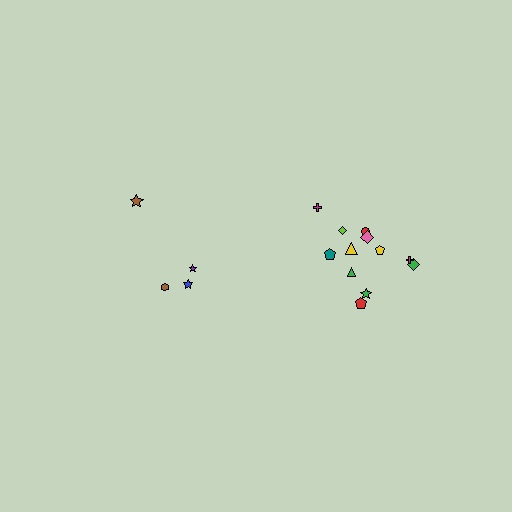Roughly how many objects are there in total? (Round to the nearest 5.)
Roughly 15 objects in total.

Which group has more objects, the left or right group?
The right group.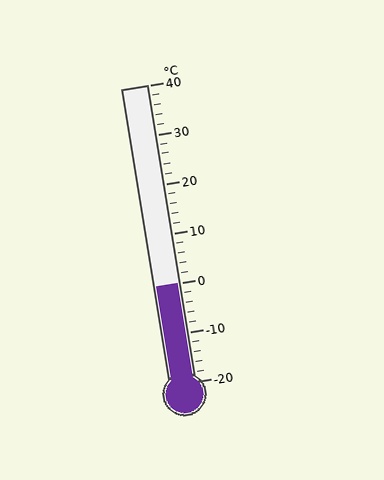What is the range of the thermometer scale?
The thermometer scale ranges from -20°C to 40°C.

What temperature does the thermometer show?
The thermometer shows approximately 0°C.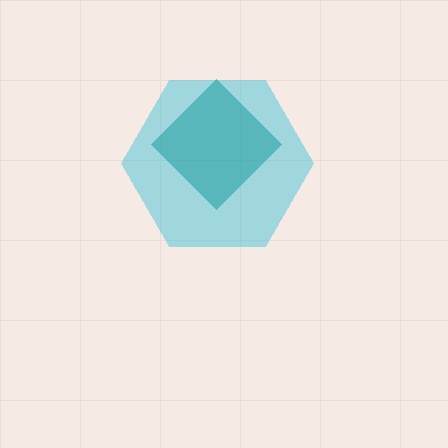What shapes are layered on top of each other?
The layered shapes are: a cyan hexagon, a teal diamond.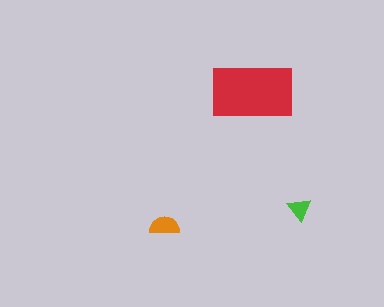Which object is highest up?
The red rectangle is topmost.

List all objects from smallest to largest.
The green triangle, the orange semicircle, the red rectangle.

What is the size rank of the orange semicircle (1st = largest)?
2nd.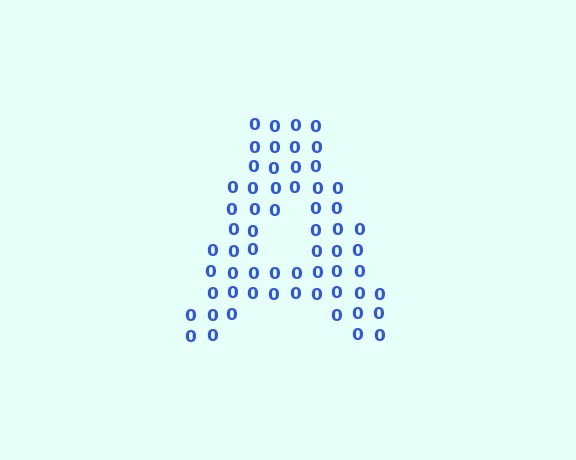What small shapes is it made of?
It is made of small digit 0's.